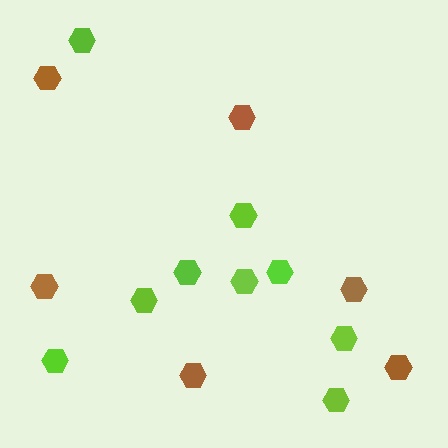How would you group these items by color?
There are 2 groups: one group of lime hexagons (9) and one group of brown hexagons (6).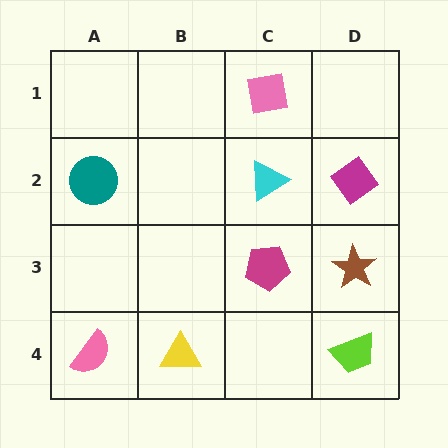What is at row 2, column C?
A cyan triangle.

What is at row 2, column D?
A magenta diamond.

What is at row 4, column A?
A pink semicircle.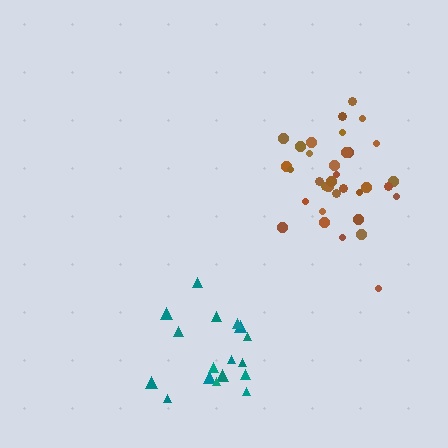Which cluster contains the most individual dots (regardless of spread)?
Brown (35).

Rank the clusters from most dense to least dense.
brown, teal.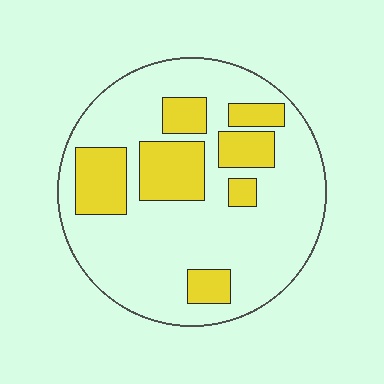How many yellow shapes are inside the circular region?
7.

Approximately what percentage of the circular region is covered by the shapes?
Approximately 25%.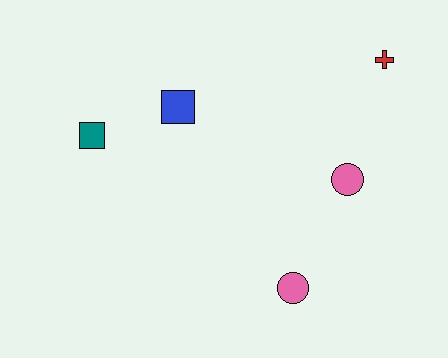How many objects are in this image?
There are 5 objects.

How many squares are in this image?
There are 2 squares.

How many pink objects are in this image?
There are 2 pink objects.